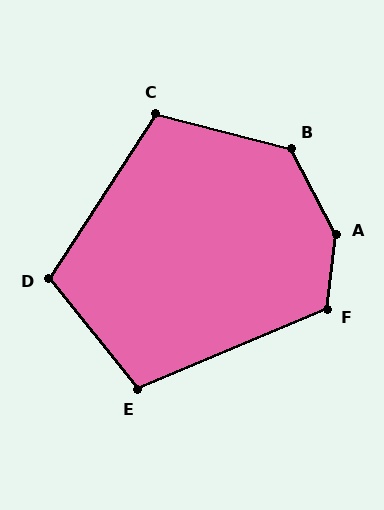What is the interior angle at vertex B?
Approximately 132 degrees (obtuse).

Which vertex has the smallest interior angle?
E, at approximately 106 degrees.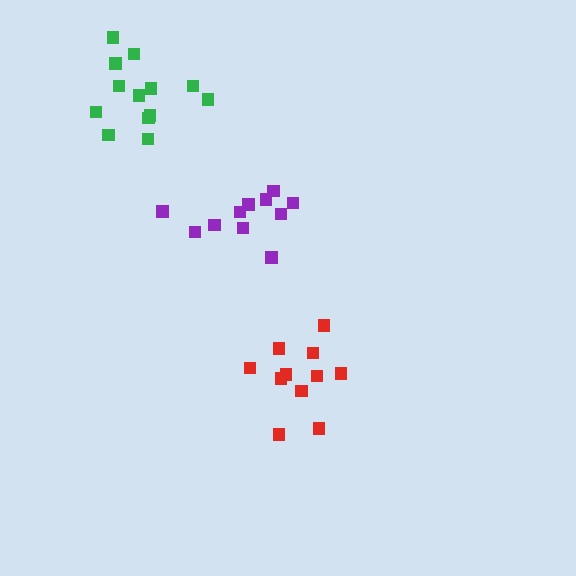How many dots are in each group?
Group 1: 11 dots, Group 2: 12 dots, Group 3: 13 dots (36 total).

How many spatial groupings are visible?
There are 3 spatial groupings.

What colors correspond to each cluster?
The clusters are colored: purple, red, green.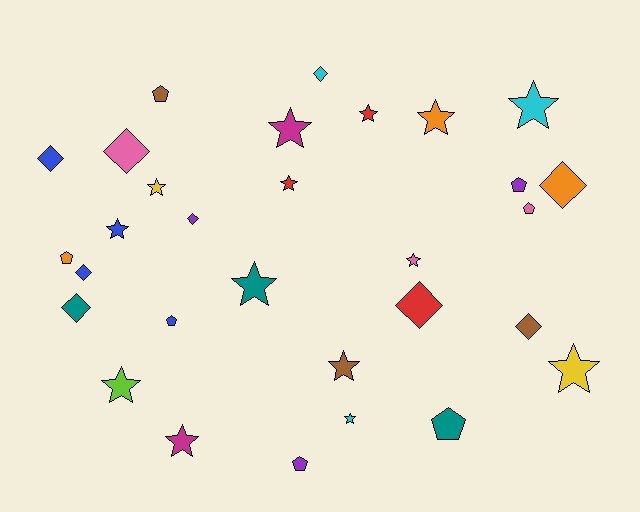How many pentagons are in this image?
There are 7 pentagons.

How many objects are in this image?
There are 30 objects.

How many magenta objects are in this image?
There are 2 magenta objects.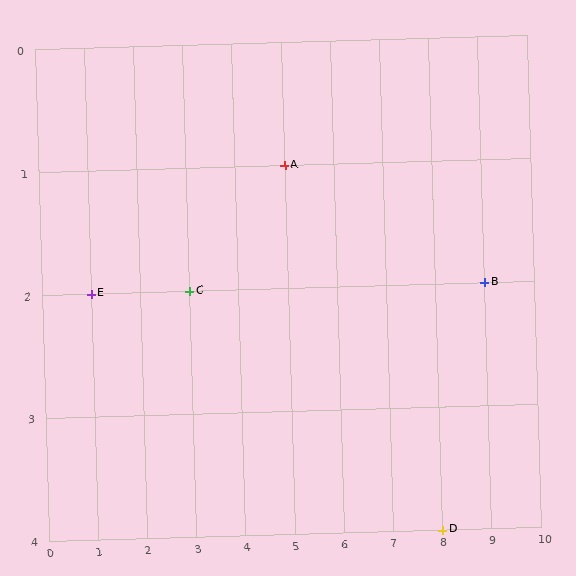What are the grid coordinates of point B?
Point B is at grid coordinates (9, 2).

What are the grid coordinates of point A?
Point A is at grid coordinates (5, 1).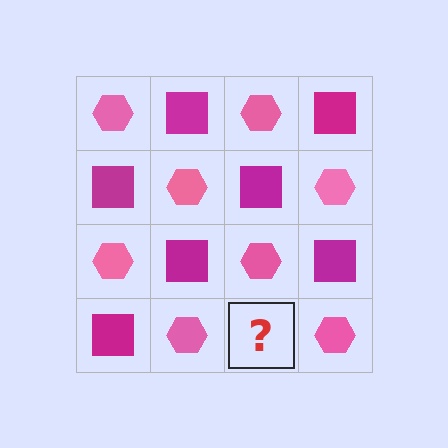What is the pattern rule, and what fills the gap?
The rule is that it alternates pink hexagon and magenta square in a checkerboard pattern. The gap should be filled with a magenta square.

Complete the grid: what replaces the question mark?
The question mark should be replaced with a magenta square.